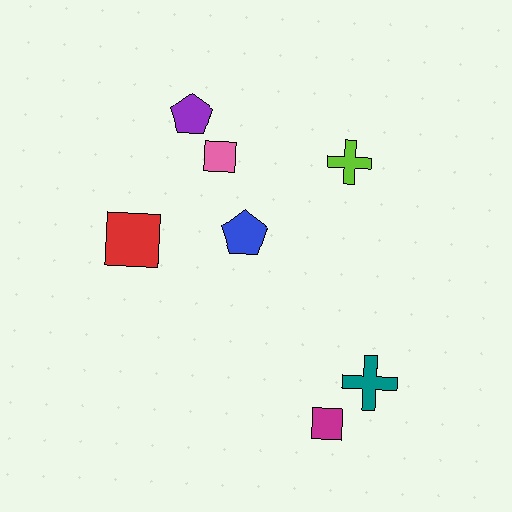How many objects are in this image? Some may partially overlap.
There are 7 objects.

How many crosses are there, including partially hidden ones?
There are 2 crosses.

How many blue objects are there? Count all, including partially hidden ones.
There is 1 blue object.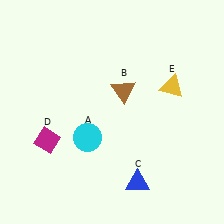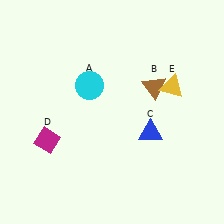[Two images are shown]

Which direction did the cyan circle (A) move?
The cyan circle (A) moved up.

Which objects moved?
The objects that moved are: the cyan circle (A), the brown triangle (B), the blue triangle (C).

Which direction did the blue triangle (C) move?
The blue triangle (C) moved up.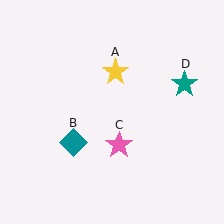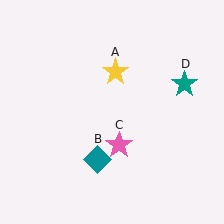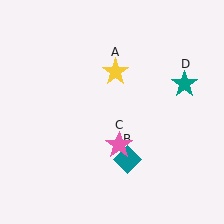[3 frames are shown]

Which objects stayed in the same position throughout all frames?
Yellow star (object A) and pink star (object C) and teal star (object D) remained stationary.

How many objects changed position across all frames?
1 object changed position: teal diamond (object B).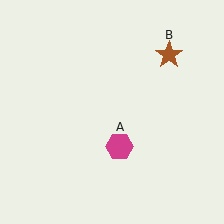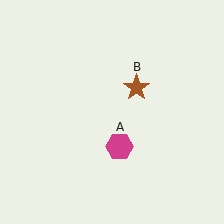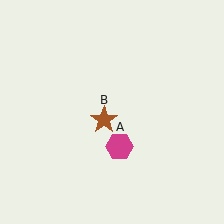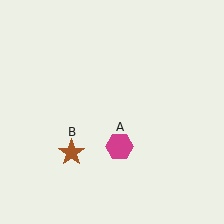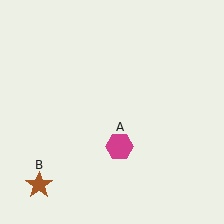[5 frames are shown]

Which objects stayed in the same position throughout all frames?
Magenta hexagon (object A) remained stationary.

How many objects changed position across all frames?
1 object changed position: brown star (object B).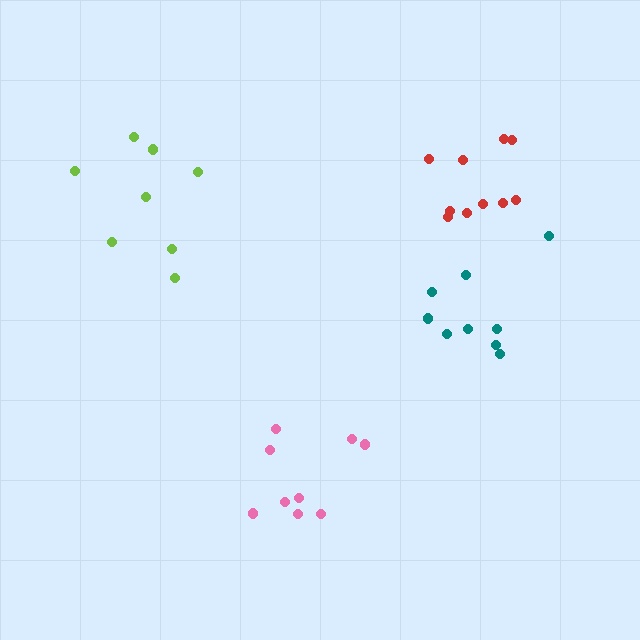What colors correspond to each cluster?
The clusters are colored: pink, lime, red, teal.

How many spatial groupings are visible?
There are 4 spatial groupings.